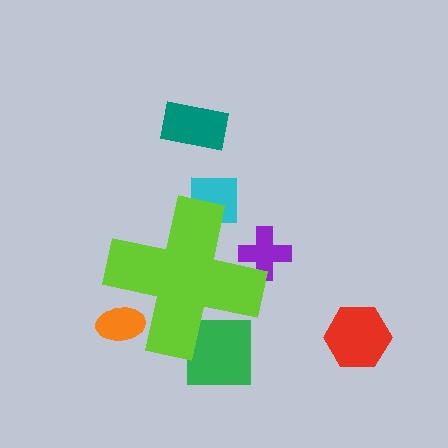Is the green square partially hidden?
Yes, the green square is partially hidden behind the lime cross.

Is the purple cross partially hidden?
Yes, the purple cross is partially hidden behind the lime cross.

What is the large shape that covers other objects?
A lime cross.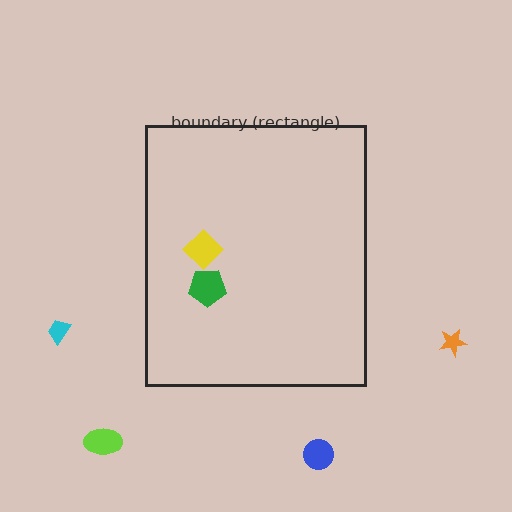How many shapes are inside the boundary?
2 inside, 4 outside.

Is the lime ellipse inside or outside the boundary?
Outside.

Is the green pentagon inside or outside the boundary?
Inside.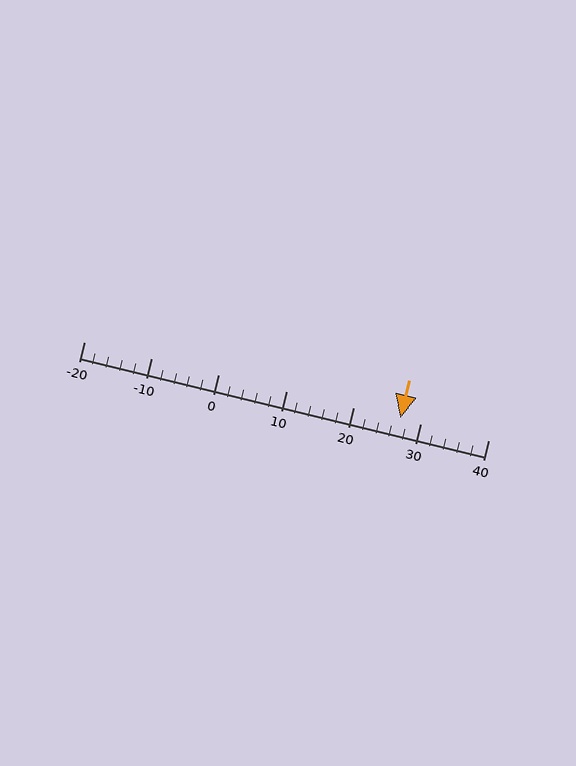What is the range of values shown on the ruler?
The ruler shows values from -20 to 40.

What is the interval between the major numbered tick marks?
The major tick marks are spaced 10 units apart.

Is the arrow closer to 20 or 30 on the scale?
The arrow is closer to 30.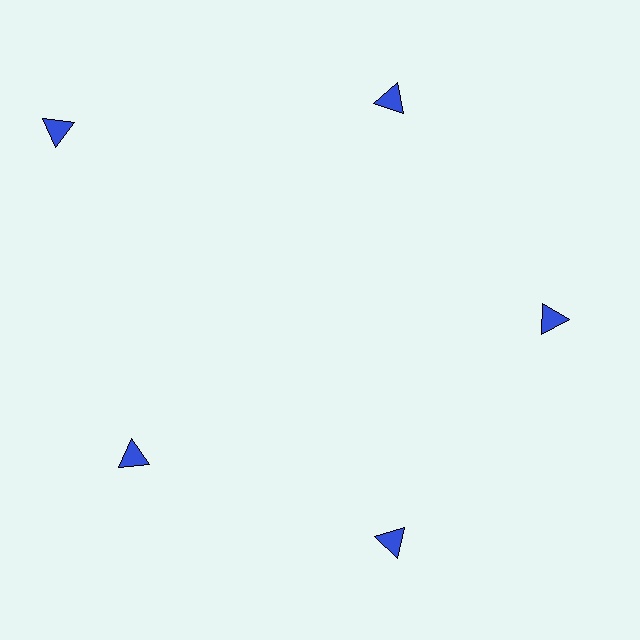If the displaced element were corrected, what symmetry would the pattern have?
It would have 5-fold rotational symmetry — the pattern would map onto itself every 72 degrees.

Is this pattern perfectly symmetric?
No. The 5 blue triangles are arranged in a ring, but one element near the 10 o'clock position is pushed outward from the center, breaking the 5-fold rotational symmetry.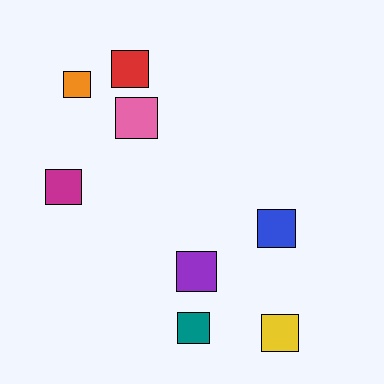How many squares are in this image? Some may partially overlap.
There are 8 squares.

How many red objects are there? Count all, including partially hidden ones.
There is 1 red object.